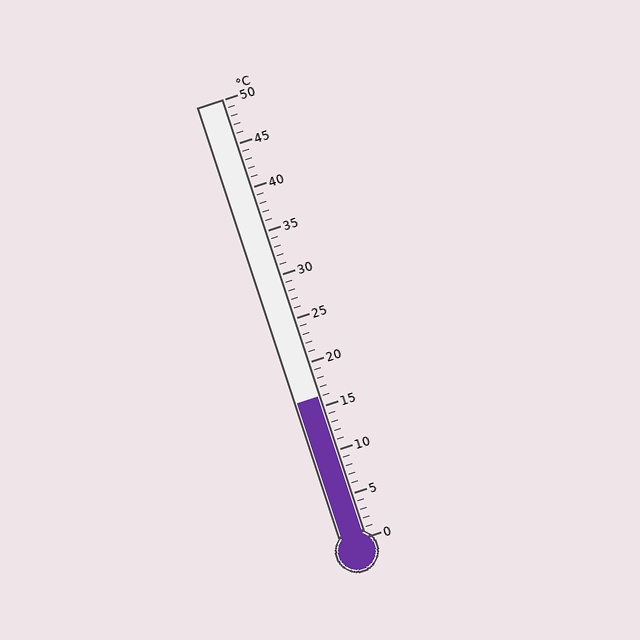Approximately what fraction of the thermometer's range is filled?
The thermometer is filled to approximately 30% of its range.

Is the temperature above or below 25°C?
The temperature is below 25°C.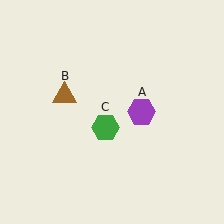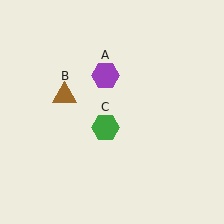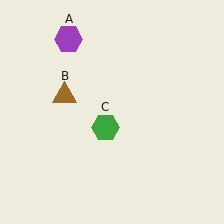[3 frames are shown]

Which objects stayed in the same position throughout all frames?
Brown triangle (object B) and green hexagon (object C) remained stationary.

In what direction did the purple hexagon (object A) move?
The purple hexagon (object A) moved up and to the left.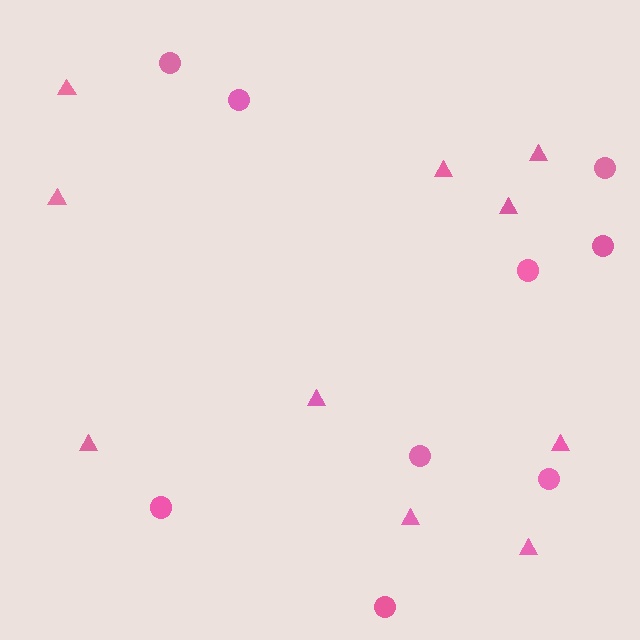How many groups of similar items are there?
There are 2 groups: one group of triangles (10) and one group of circles (9).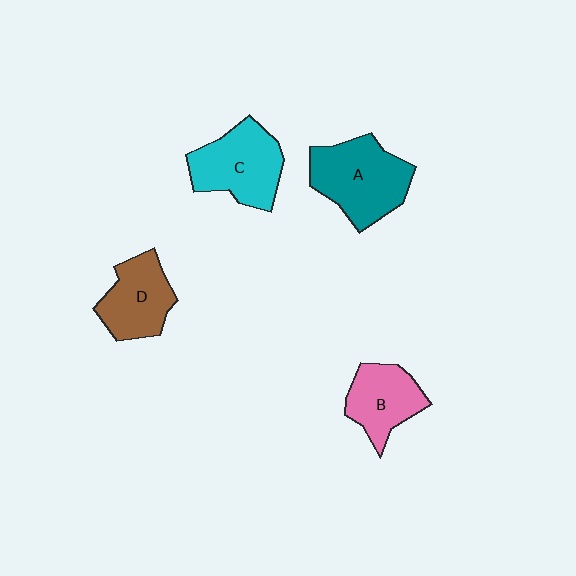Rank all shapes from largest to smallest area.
From largest to smallest: A (teal), C (cyan), D (brown), B (pink).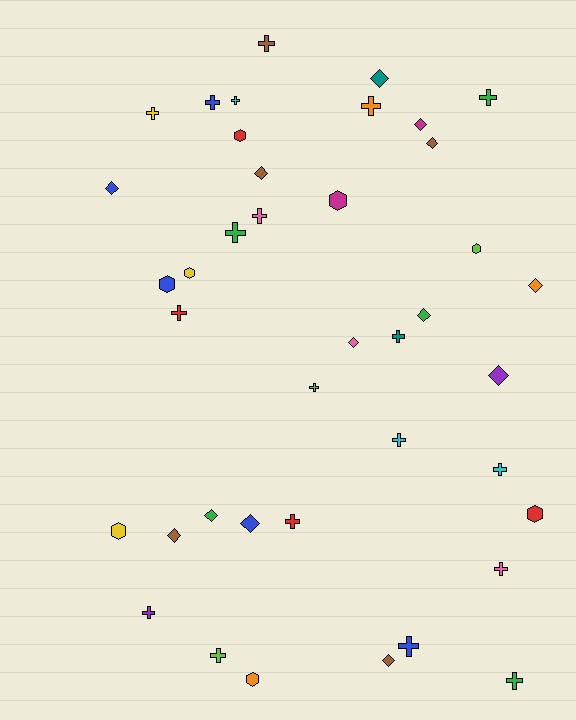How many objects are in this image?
There are 40 objects.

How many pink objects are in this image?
There are 3 pink objects.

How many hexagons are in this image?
There are 8 hexagons.